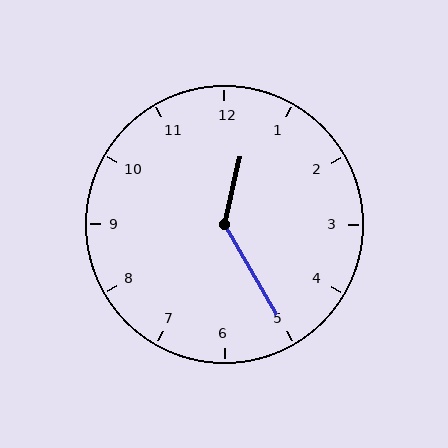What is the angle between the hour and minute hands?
Approximately 138 degrees.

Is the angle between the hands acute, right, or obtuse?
It is obtuse.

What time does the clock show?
12:25.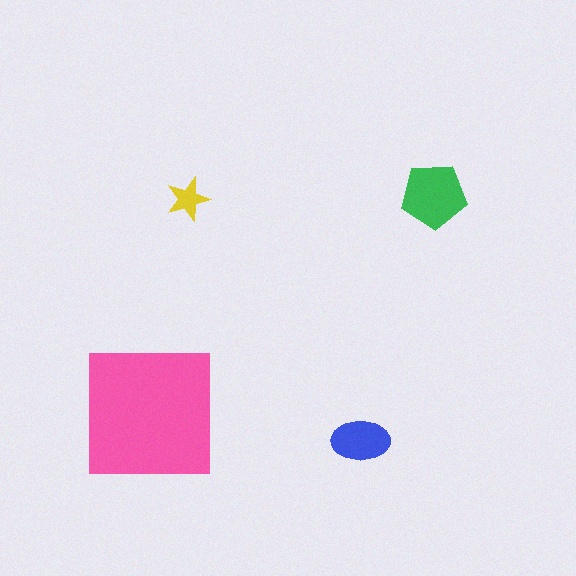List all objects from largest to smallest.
The pink square, the green pentagon, the blue ellipse, the yellow star.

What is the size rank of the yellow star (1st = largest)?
4th.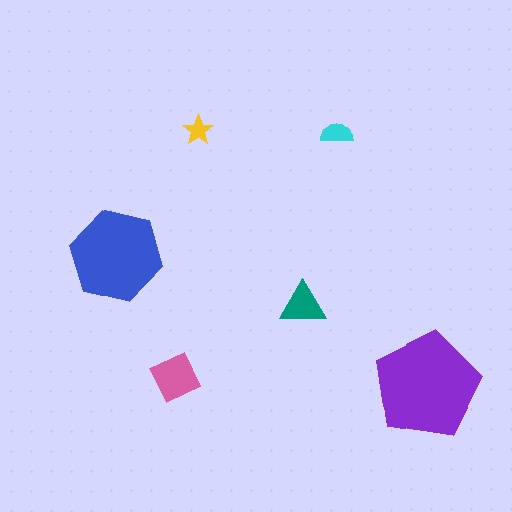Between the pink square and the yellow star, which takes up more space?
The pink square.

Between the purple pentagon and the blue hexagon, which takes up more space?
The purple pentagon.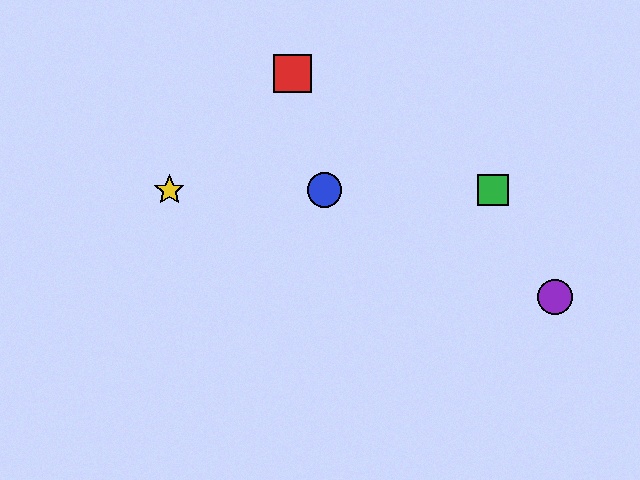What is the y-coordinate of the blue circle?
The blue circle is at y≈190.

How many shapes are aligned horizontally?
3 shapes (the blue circle, the green square, the yellow star) are aligned horizontally.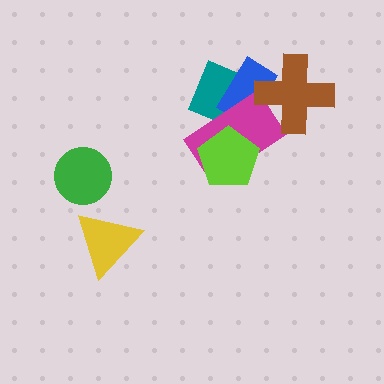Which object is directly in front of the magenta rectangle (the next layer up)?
The brown cross is directly in front of the magenta rectangle.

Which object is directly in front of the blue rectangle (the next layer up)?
The magenta rectangle is directly in front of the blue rectangle.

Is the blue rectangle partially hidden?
Yes, it is partially covered by another shape.